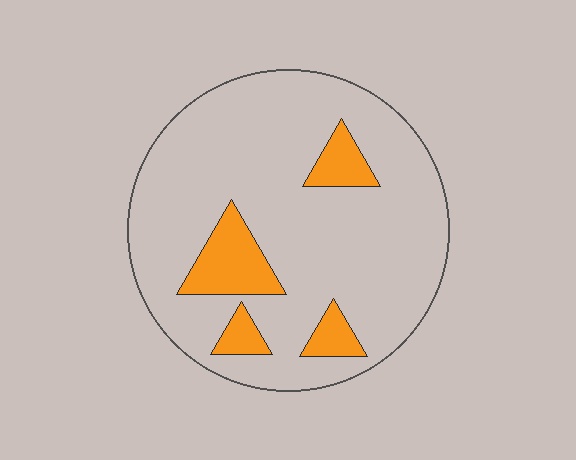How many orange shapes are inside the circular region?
4.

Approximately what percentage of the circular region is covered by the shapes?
Approximately 15%.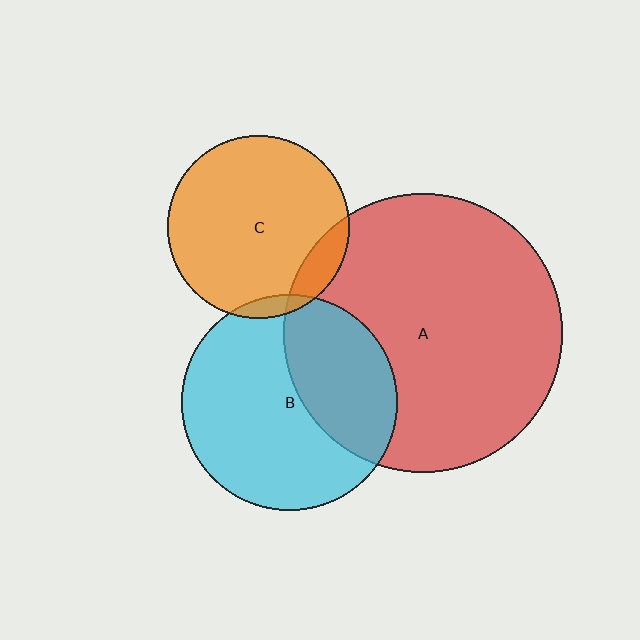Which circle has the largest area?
Circle A (red).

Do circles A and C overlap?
Yes.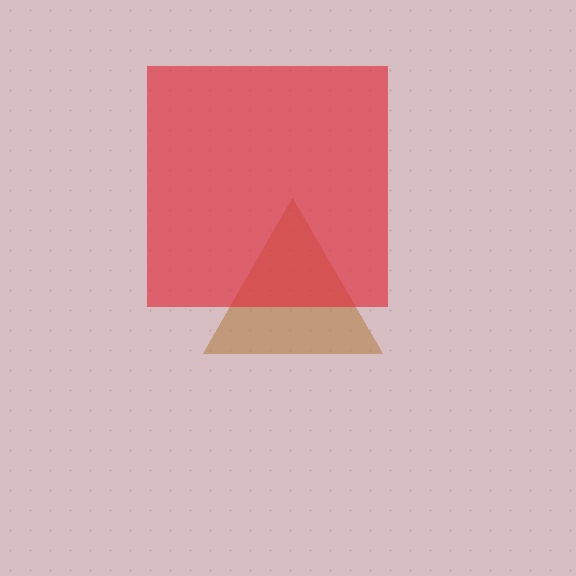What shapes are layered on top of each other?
The layered shapes are: a brown triangle, a red square.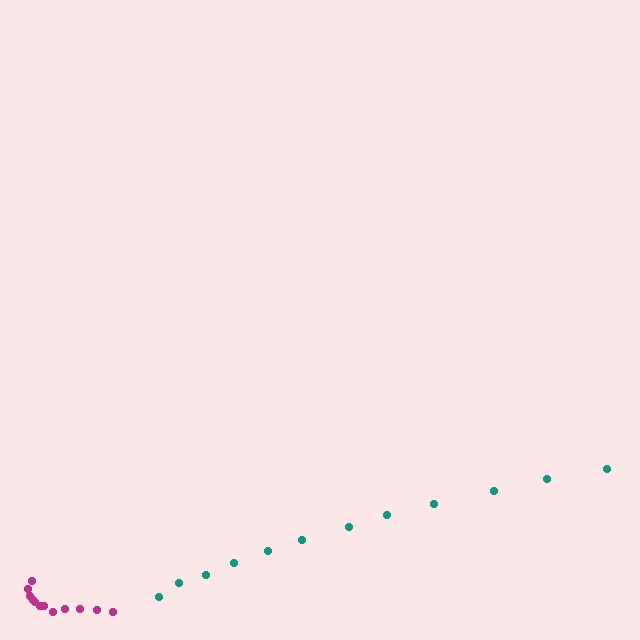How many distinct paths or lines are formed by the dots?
There are 2 distinct paths.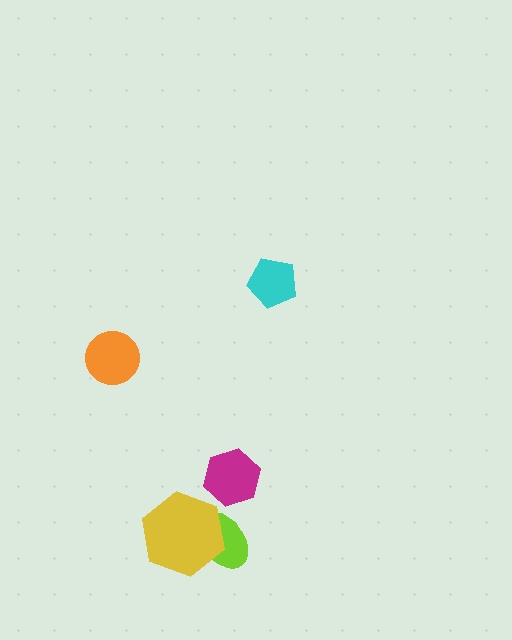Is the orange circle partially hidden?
No, no other shape covers it.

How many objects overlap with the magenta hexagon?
0 objects overlap with the magenta hexagon.